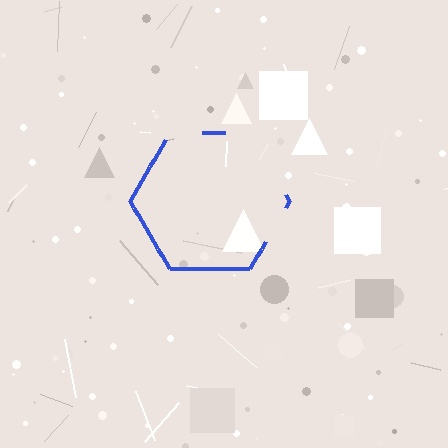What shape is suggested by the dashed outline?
The dashed outline suggests a hexagon.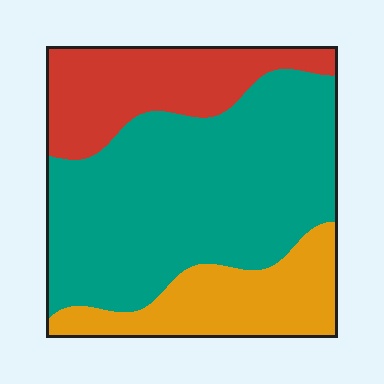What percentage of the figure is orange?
Orange covers roughly 20% of the figure.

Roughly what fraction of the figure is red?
Red covers roughly 20% of the figure.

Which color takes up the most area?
Teal, at roughly 55%.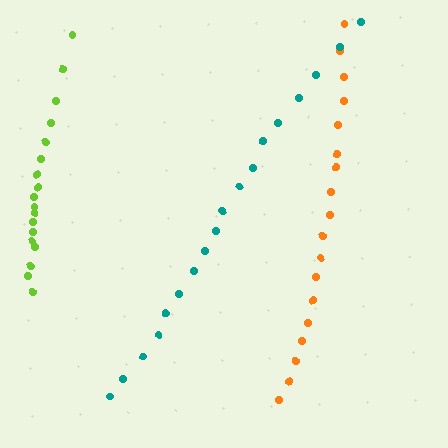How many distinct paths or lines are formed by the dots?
There are 3 distinct paths.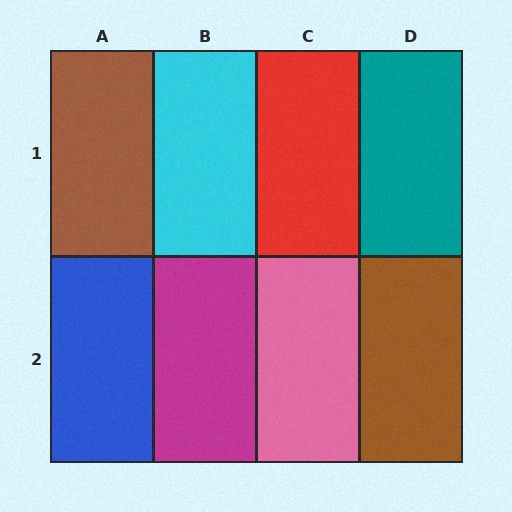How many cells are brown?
2 cells are brown.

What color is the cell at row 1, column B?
Cyan.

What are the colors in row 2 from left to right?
Blue, magenta, pink, brown.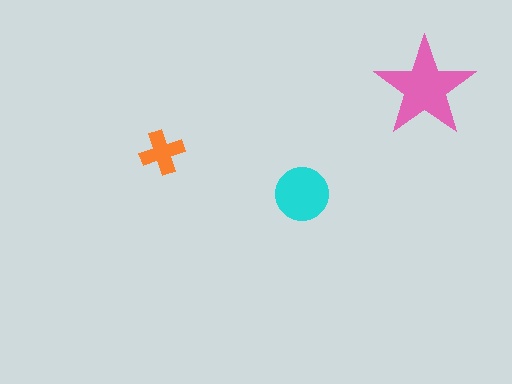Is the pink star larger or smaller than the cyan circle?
Larger.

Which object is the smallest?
The orange cross.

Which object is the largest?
The pink star.